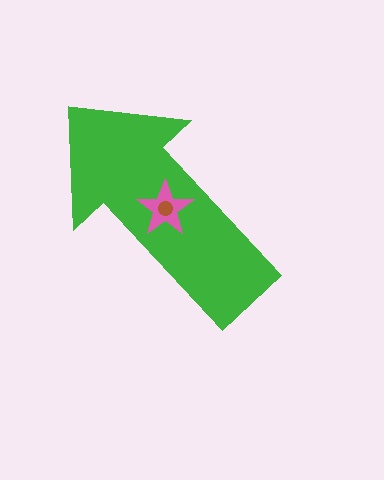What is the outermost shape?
The green arrow.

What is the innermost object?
The brown circle.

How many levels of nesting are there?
3.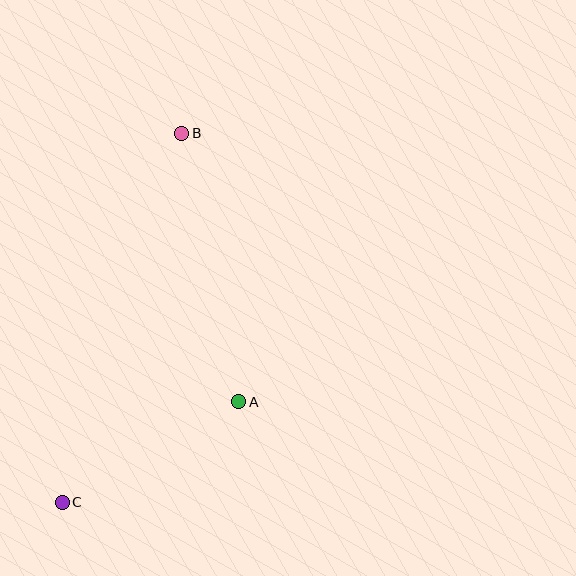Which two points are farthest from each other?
Points B and C are farthest from each other.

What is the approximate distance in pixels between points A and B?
The distance between A and B is approximately 275 pixels.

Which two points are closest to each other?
Points A and C are closest to each other.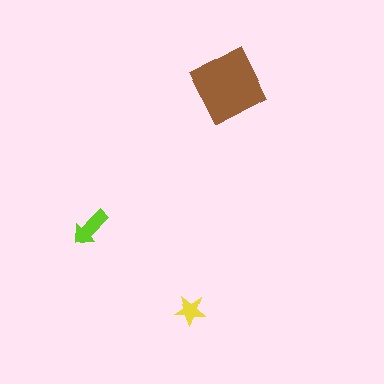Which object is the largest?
The brown diamond.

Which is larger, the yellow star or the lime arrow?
The lime arrow.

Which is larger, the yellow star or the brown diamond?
The brown diamond.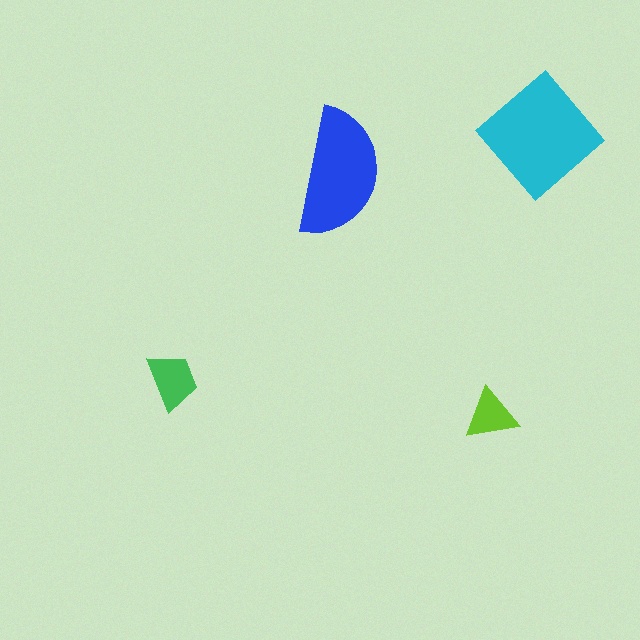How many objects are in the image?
There are 4 objects in the image.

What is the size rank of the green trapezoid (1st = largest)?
3rd.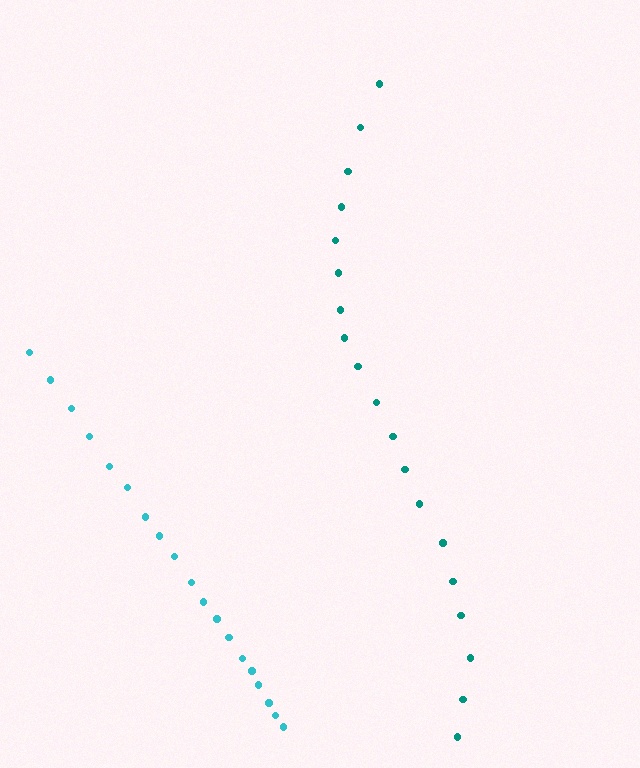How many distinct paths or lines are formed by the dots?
There are 2 distinct paths.